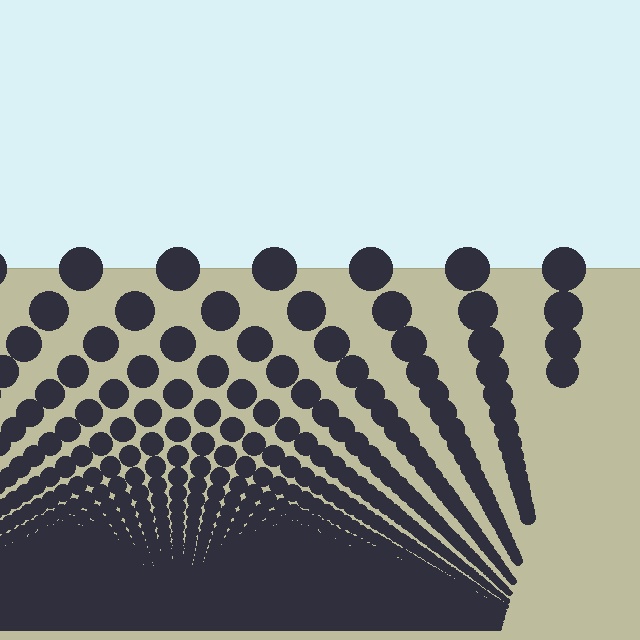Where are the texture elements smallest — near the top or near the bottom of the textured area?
Near the bottom.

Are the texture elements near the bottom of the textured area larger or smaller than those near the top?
Smaller. The gradient is inverted — elements near the bottom are smaller and denser.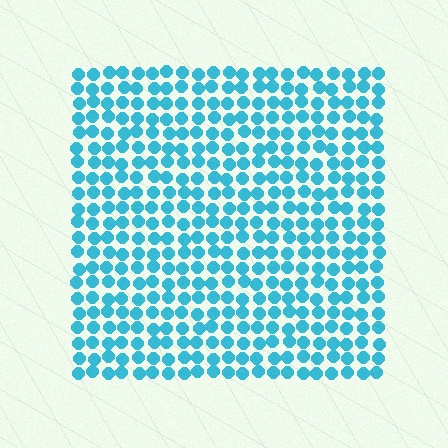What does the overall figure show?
The overall figure shows a square.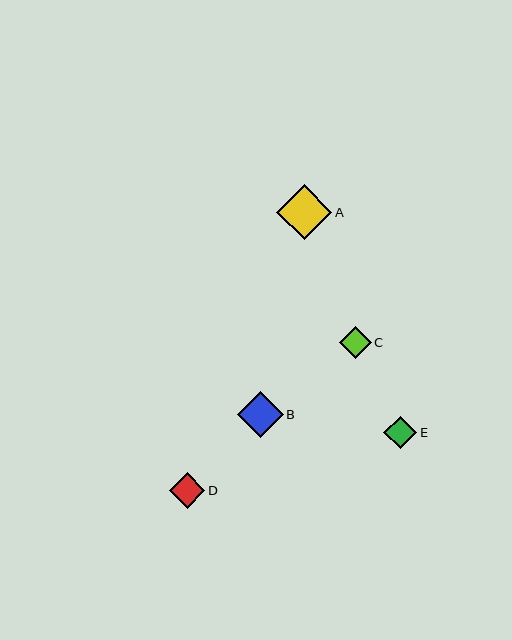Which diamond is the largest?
Diamond A is the largest with a size of approximately 56 pixels.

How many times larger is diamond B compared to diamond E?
Diamond B is approximately 1.4 times the size of diamond E.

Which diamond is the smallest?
Diamond C is the smallest with a size of approximately 31 pixels.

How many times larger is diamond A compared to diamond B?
Diamond A is approximately 1.2 times the size of diamond B.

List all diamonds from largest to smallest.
From largest to smallest: A, B, D, E, C.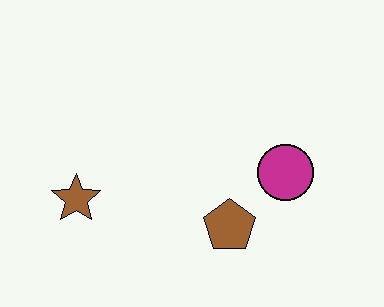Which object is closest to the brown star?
The brown pentagon is closest to the brown star.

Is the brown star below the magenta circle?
Yes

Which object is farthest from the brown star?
The magenta circle is farthest from the brown star.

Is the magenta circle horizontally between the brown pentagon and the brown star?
No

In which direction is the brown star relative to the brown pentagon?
The brown star is to the left of the brown pentagon.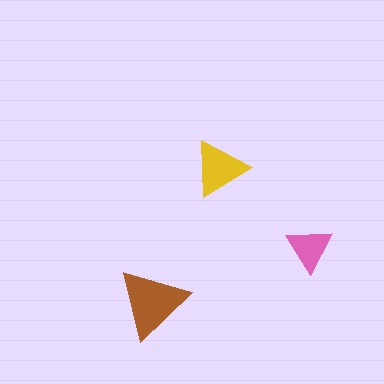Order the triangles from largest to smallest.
the brown one, the yellow one, the pink one.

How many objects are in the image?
There are 3 objects in the image.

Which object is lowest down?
The brown triangle is bottommost.